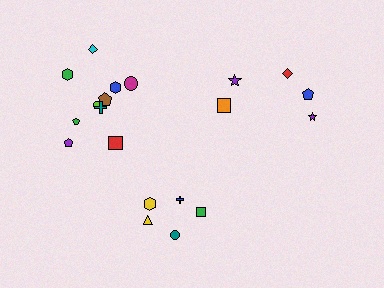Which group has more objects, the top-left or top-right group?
The top-left group.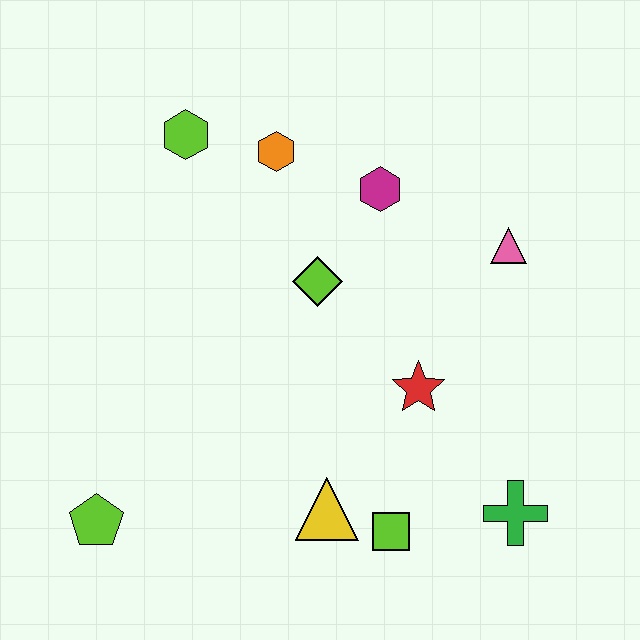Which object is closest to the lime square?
The yellow triangle is closest to the lime square.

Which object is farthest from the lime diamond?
The lime pentagon is farthest from the lime diamond.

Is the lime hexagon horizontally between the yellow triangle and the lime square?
No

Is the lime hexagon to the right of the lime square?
No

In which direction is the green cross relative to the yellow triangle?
The green cross is to the right of the yellow triangle.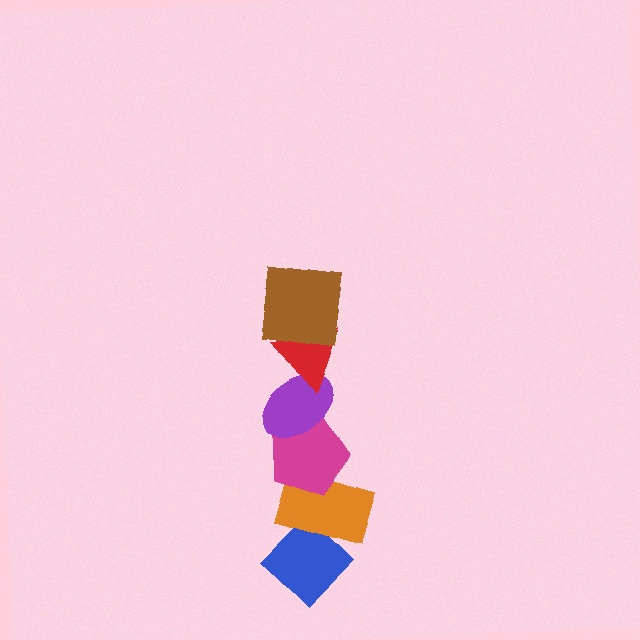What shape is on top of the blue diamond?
The orange rectangle is on top of the blue diamond.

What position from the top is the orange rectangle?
The orange rectangle is 5th from the top.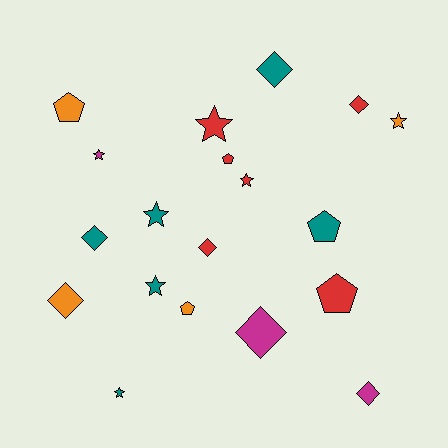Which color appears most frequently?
Teal, with 6 objects.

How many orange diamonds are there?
There is 1 orange diamond.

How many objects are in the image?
There are 19 objects.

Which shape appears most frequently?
Star, with 7 objects.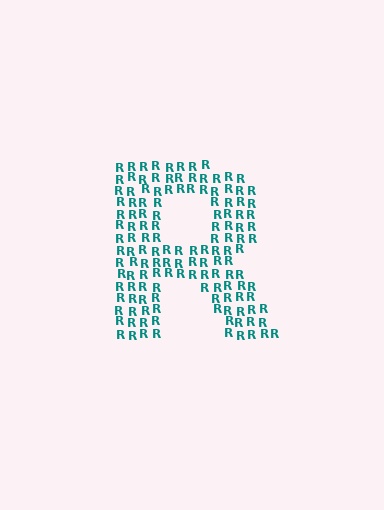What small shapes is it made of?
It is made of small letter R's.